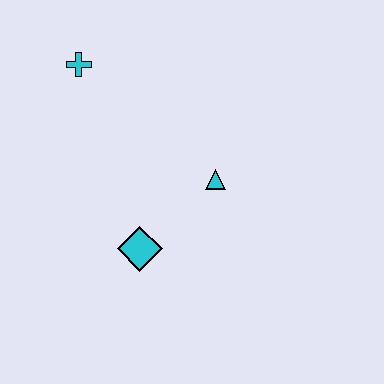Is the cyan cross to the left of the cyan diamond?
Yes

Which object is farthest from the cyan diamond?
The cyan cross is farthest from the cyan diamond.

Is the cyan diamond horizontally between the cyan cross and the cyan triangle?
Yes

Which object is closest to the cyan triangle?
The cyan diamond is closest to the cyan triangle.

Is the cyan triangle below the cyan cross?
Yes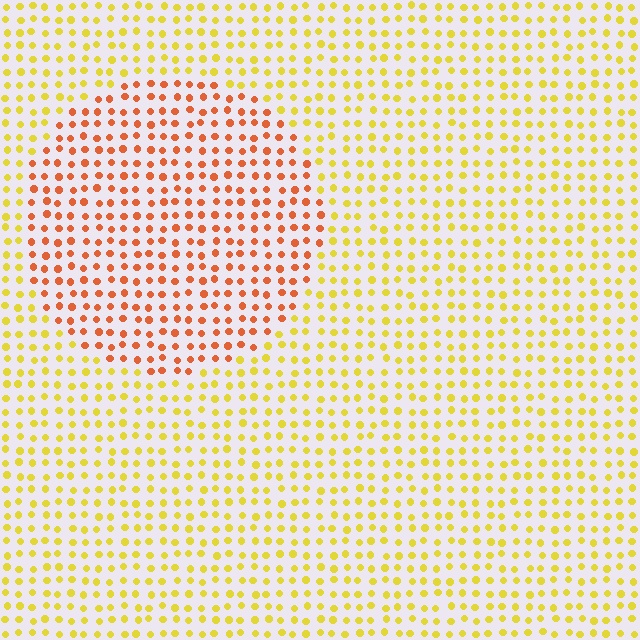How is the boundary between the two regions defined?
The boundary is defined purely by a slight shift in hue (about 41 degrees). Spacing, size, and orientation are identical on both sides.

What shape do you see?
I see a circle.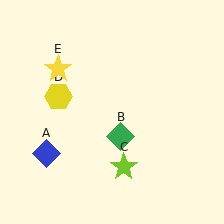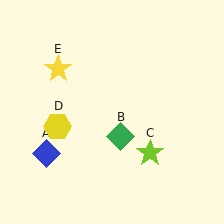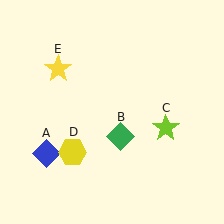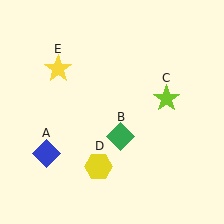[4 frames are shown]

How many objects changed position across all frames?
2 objects changed position: lime star (object C), yellow hexagon (object D).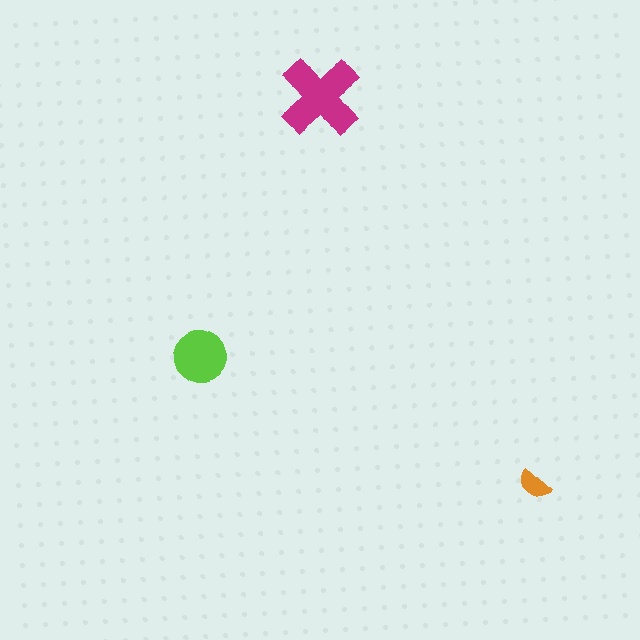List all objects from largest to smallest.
The magenta cross, the lime circle, the orange semicircle.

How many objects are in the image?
There are 3 objects in the image.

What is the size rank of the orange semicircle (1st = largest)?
3rd.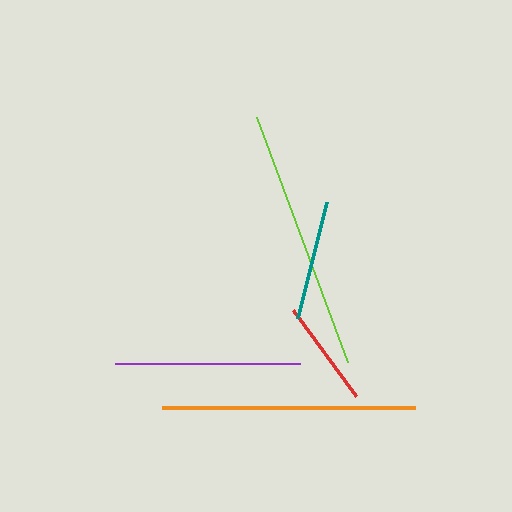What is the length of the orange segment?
The orange segment is approximately 253 pixels long.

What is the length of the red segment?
The red segment is approximately 107 pixels long.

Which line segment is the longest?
The lime line is the longest at approximately 261 pixels.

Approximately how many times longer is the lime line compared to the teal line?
The lime line is approximately 2.2 times the length of the teal line.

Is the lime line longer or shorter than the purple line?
The lime line is longer than the purple line.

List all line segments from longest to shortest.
From longest to shortest: lime, orange, purple, teal, red.